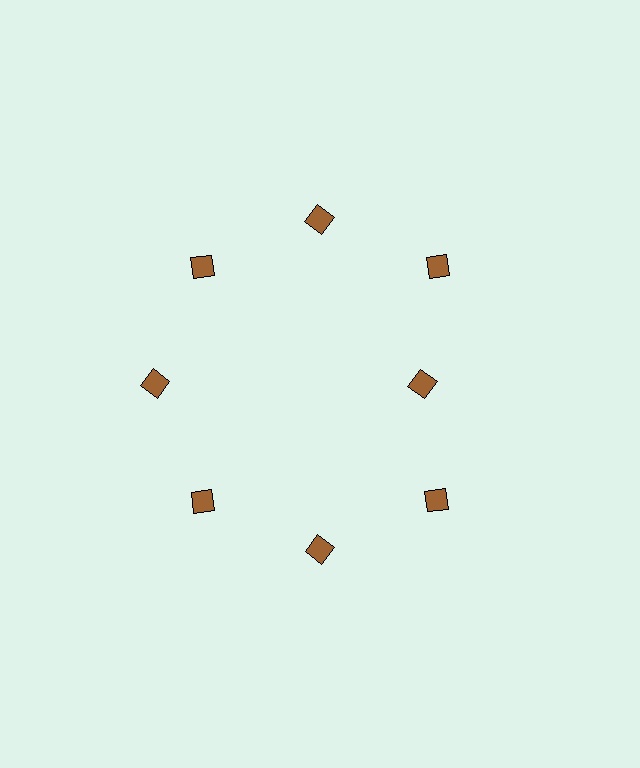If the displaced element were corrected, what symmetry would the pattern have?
It would have 8-fold rotational symmetry — the pattern would map onto itself every 45 degrees.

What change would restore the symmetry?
The symmetry would be restored by moving it outward, back onto the ring so that all 8 diamonds sit at equal angles and equal distance from the center.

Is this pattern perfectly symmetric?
No. The 8 brown diamonds are arranged in a ring, but one element near the 3 o'clock position is pulled inward toward the center, breaking the 8-fold rotational symmetry.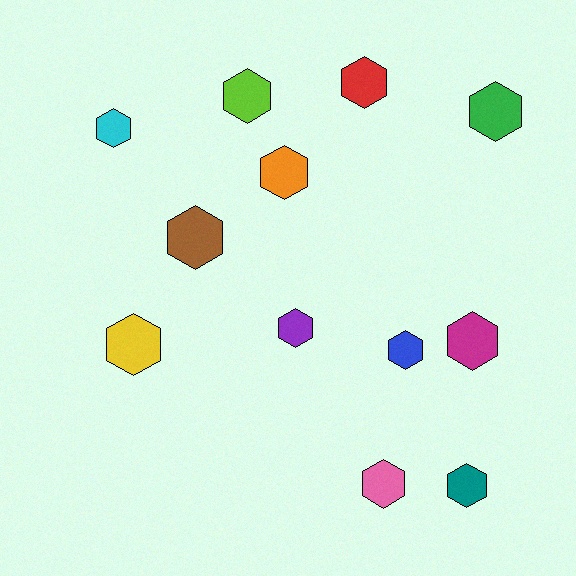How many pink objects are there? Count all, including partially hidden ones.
There is 1 pink object.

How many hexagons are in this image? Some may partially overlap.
There are 12 hexagons.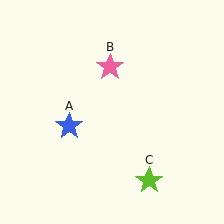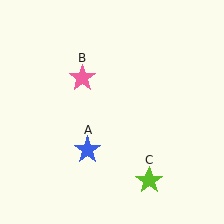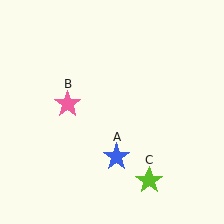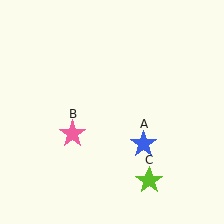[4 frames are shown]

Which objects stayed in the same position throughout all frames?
Lime star (object C) remained stationary.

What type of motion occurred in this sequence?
The blue star (object A), pink star (object B) rotated counterclockwise around the center of the scene.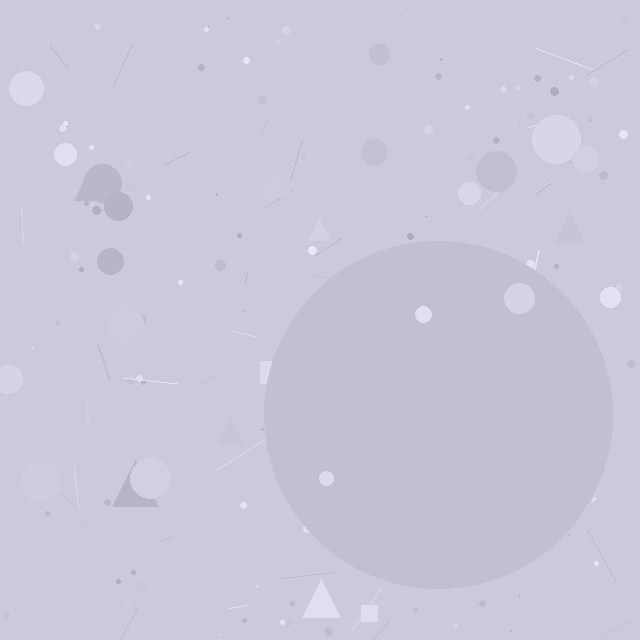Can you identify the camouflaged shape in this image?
The camouflaged shape is a circle.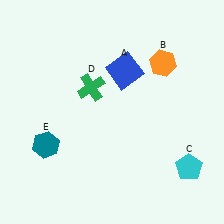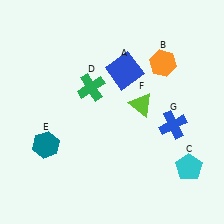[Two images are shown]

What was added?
A lime triangle (F), a blue cross (G) were added in Image 2.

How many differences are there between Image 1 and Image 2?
There are 2 differences between the two images.